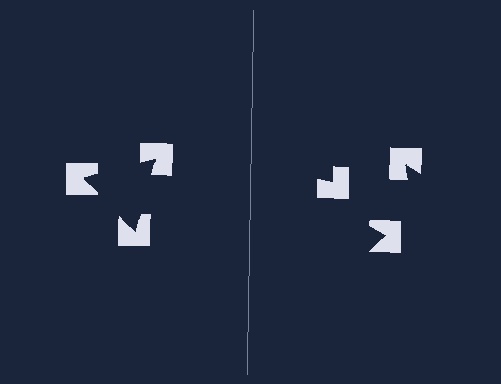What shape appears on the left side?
An illusory triangle.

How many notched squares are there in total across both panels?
6 — 3 on each side.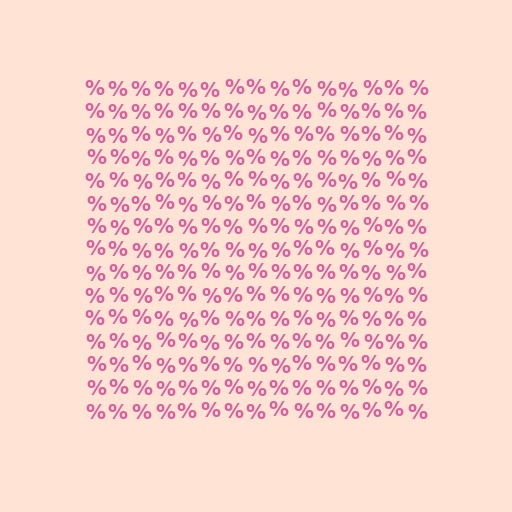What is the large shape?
The large shape is a square.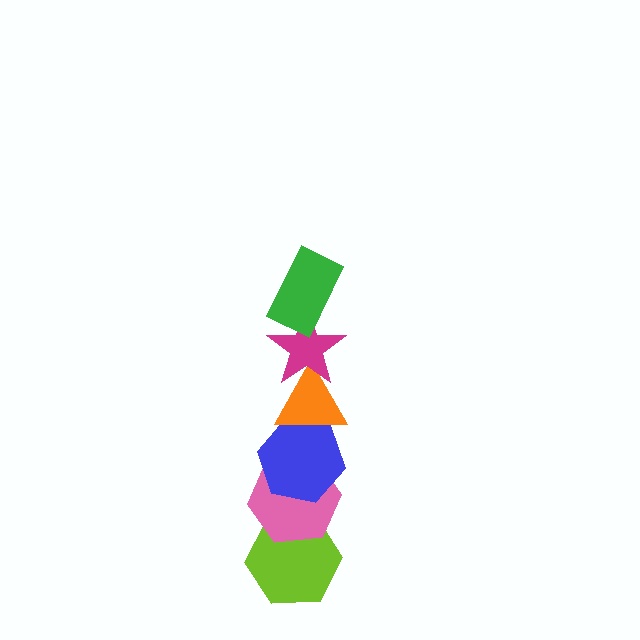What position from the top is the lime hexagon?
The lime hexagon is 6th from the top.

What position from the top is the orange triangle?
The orange triangle is 3rd from the top.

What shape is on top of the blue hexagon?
The orange triangle is on top of the blue hexagon.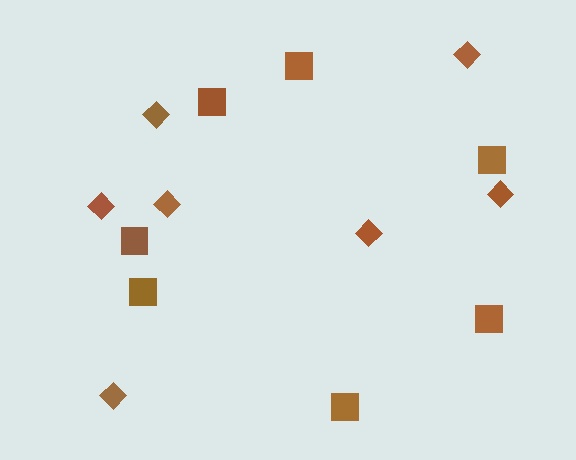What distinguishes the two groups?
There are 2 groups: one group of diamonds (7) and one group of squares (7).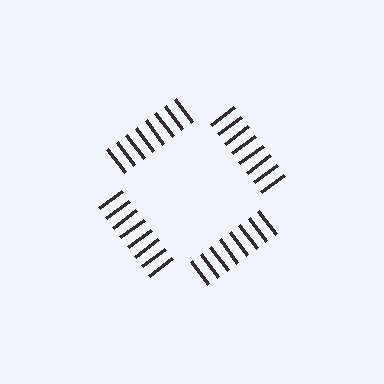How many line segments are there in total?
32 — 8 along each of the 4 edges.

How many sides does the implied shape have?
4 sides — the line-ends trace a square.